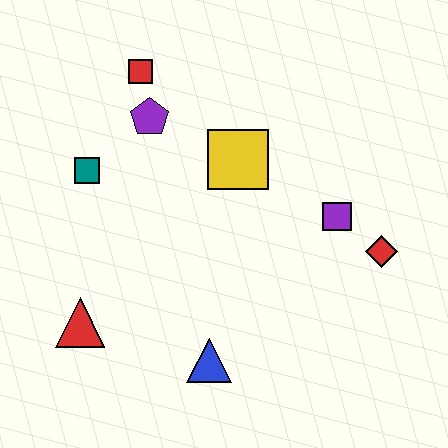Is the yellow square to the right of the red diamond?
No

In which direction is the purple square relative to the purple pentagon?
The purple square is to the right of the purple pentagon.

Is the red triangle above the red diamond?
No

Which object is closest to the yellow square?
The purple pentagon is closest to the yellow square.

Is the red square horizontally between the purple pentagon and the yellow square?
No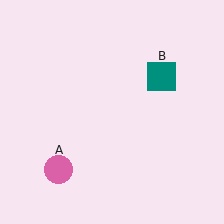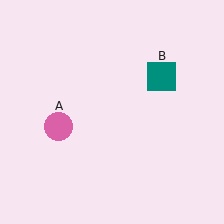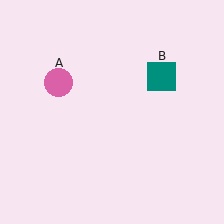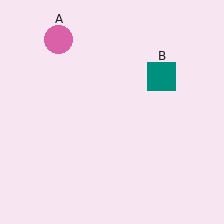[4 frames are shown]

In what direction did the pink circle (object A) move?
The pink circle (object A) moved up.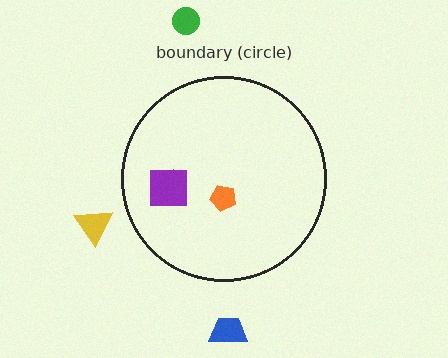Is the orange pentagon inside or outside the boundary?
Inside.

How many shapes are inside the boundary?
3 inside, 3 outside.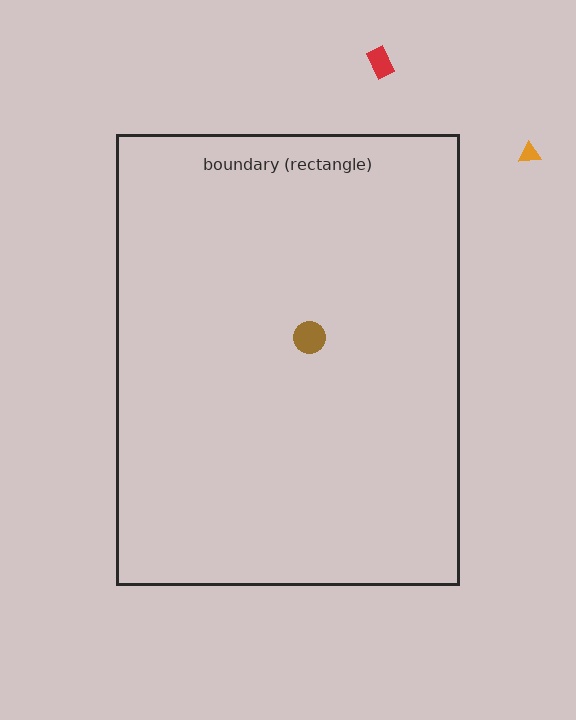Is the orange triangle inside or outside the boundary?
Outside.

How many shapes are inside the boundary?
1 inside, 2 outside.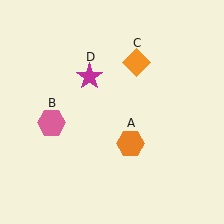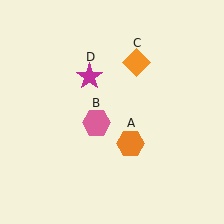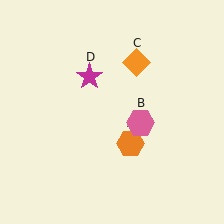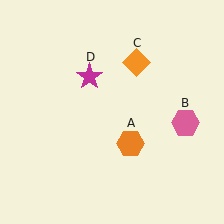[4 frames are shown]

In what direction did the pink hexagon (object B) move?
The pink hexagon (object B) moved right.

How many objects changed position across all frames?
1 object changed position: pink hexagon (object B).